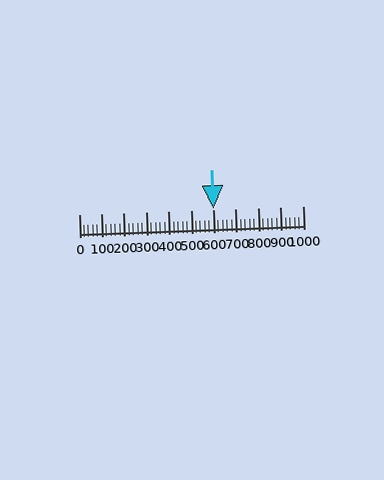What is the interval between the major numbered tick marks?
The major tick marks are spaced 100 units apart.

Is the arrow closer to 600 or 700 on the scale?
The arrow is closer to 600.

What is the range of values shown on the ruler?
The ruler shows values from 0 to 1000.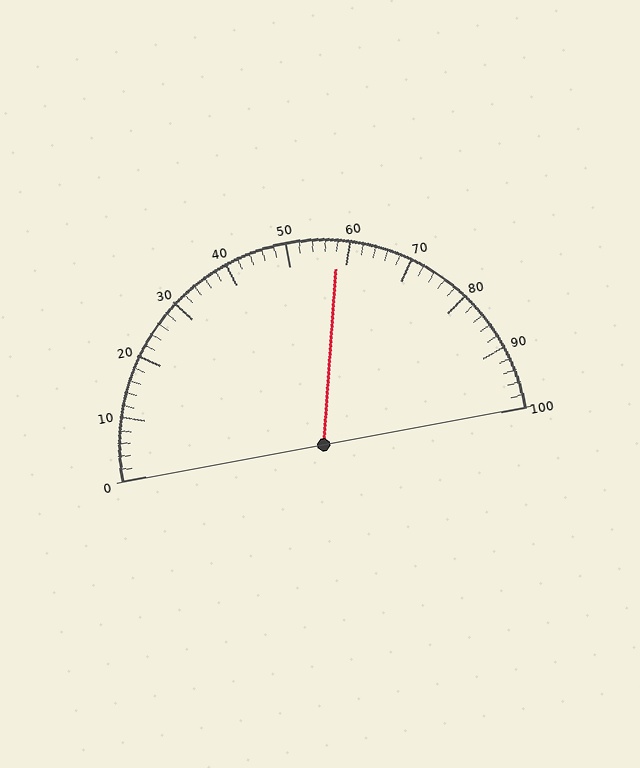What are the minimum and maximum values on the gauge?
The gauge ranges from 0 to 100.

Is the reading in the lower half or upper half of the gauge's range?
The reading is in the upper half of the range (0 to 100).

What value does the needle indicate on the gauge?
The needle indicates approximately 58.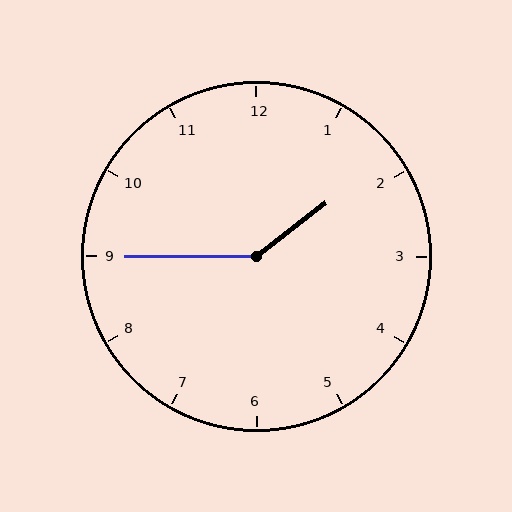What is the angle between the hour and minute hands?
Approximately 142 degrees.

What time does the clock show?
1:45.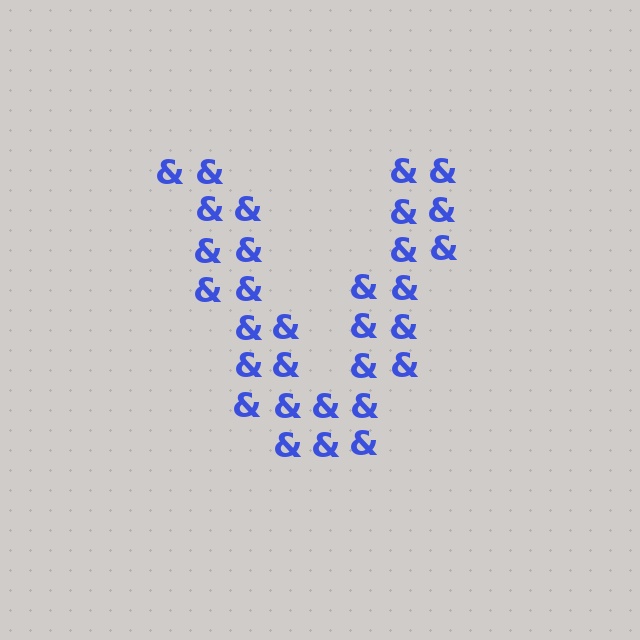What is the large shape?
The large shape is the letter V.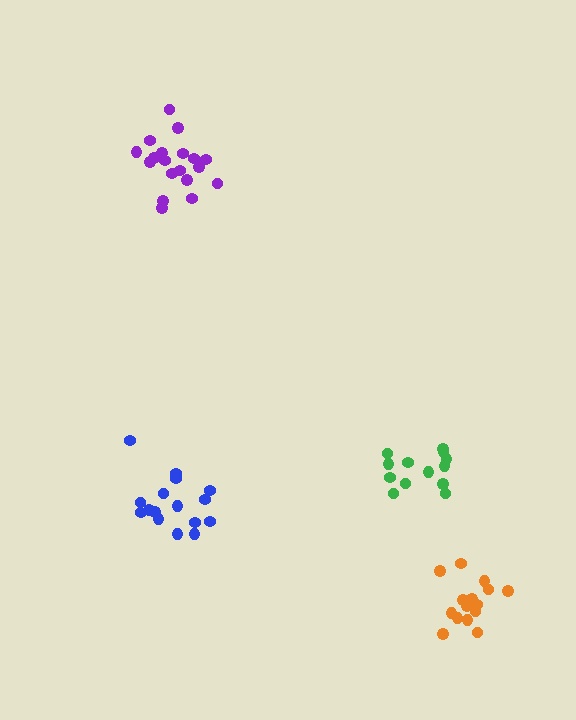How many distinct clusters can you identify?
There are 4 distinct clusters.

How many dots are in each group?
Group 1: 16 dots, Group 2: 13 dots, Group 3: 19 dots, Group 4: 17 dots (65 total).